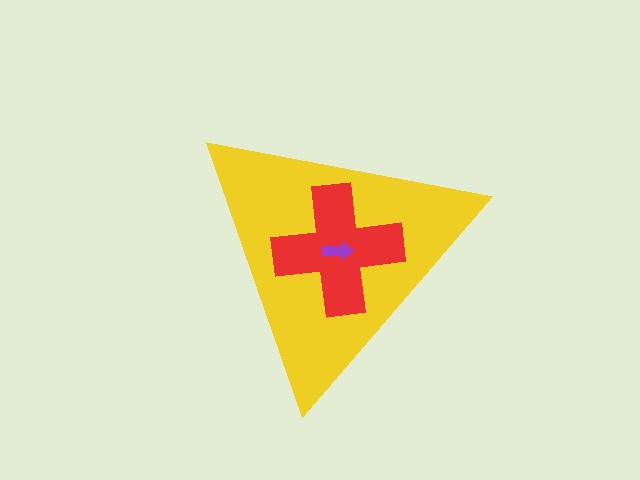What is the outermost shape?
The yellow triangle.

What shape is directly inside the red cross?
The purple arrow.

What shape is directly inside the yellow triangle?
The red cross.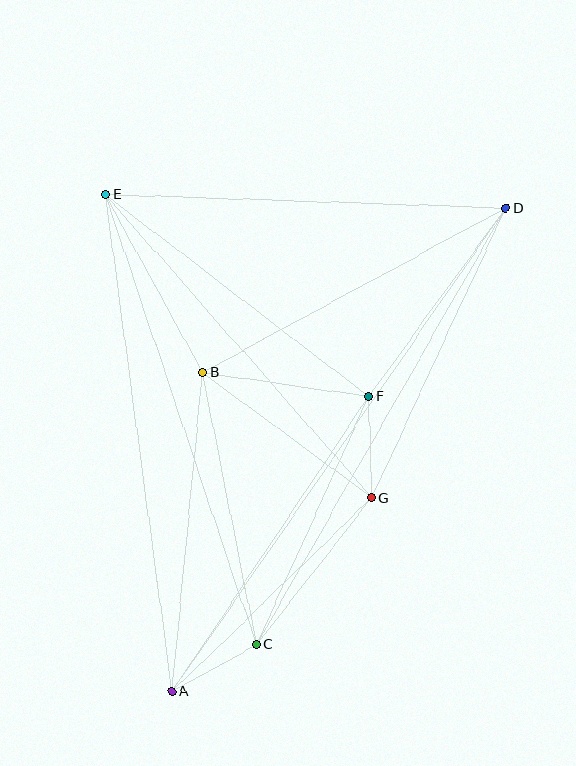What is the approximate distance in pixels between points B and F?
The distance between B and F is approximately 168 pixels.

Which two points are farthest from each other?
Points A and D are farthest from each other.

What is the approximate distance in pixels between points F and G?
The distance between F and G is approximately 101 pixels.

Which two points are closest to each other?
Points A and C are closest to each other.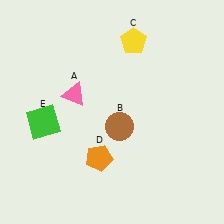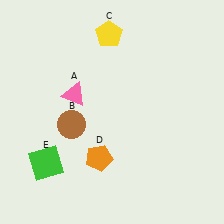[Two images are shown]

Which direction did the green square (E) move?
The green square (E) moved down.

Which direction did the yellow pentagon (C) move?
The yellow pentagon (C) moved left.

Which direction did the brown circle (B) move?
The brown circle (B) moved left.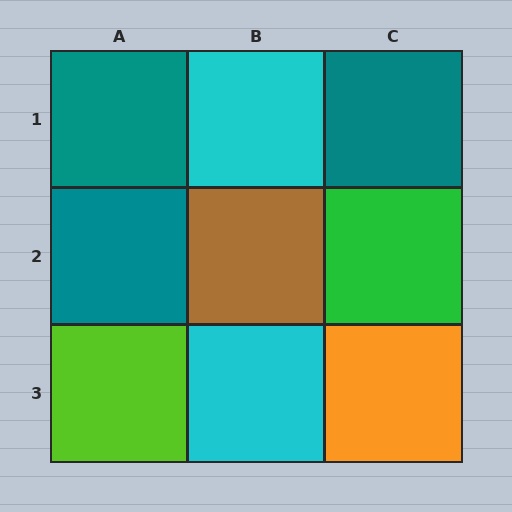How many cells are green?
1 cell is green.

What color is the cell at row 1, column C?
Teal.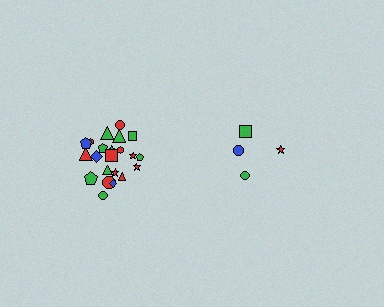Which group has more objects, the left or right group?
The left group.